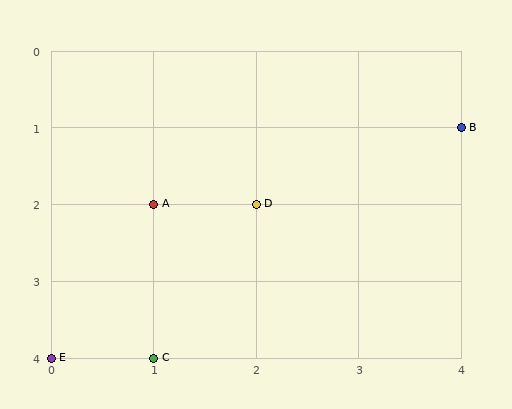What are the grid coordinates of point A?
Point A is at grid coordinates (1, 2).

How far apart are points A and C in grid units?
Points A and C are 2 rows apart.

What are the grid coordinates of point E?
Point E is at grid coordinates (0, 4).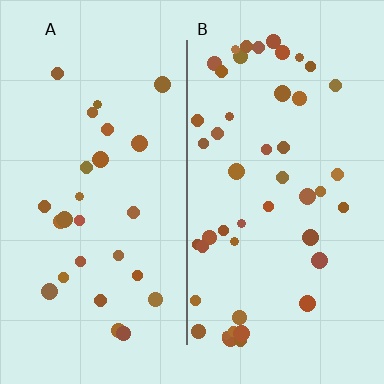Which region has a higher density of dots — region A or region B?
B (the right).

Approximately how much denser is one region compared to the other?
Approximately 1.7× — region B over region A.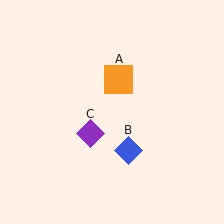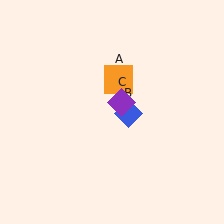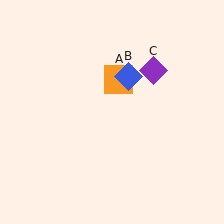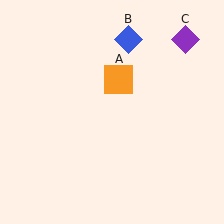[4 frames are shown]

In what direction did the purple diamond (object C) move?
The purple diamond (object C) moved up and to the right.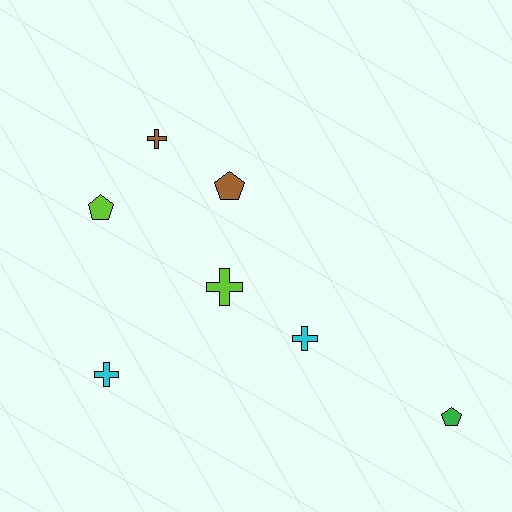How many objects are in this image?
There are 7 objects.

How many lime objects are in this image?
There are 2 lime objects.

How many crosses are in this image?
There are 4 crosses.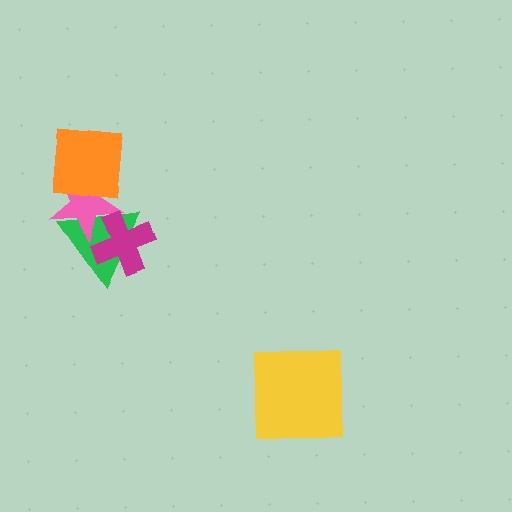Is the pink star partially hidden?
Yes, it is partially covered by another shape.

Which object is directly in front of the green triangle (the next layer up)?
The pink star is directly in front of the green triangle.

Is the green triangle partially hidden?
Yes, it is partially covered by another shape.